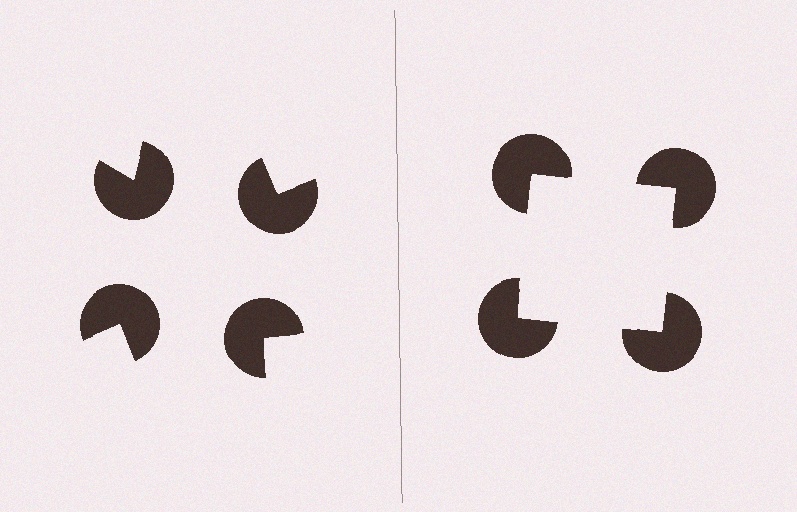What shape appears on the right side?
An illusory square.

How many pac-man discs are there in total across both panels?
8 — 4 on each side.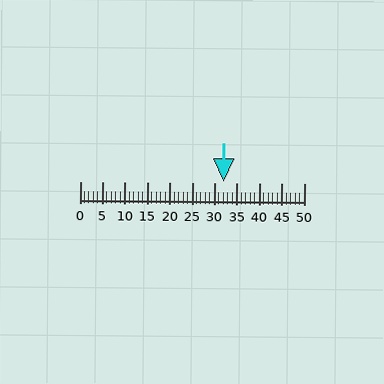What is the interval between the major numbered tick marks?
The major tick marks are spaced 5 units apart.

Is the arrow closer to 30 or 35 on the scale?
The arrow is closer to 30.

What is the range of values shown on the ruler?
The ruler shows values from 0 to 50.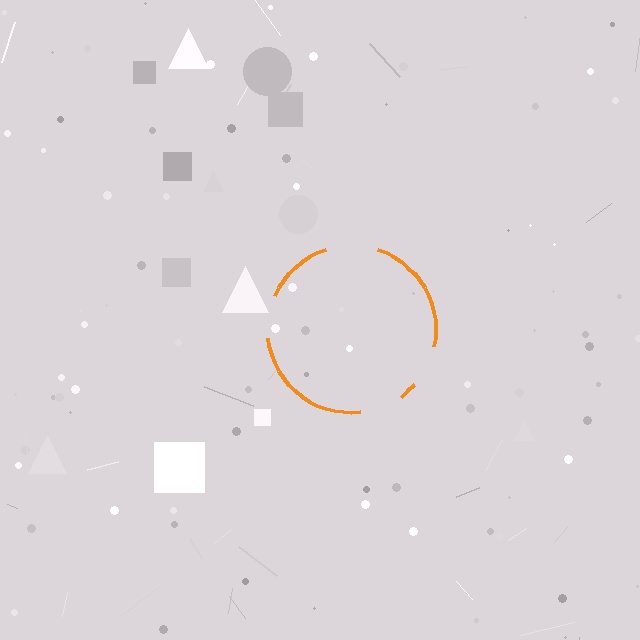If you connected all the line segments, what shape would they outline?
They would outline a circle.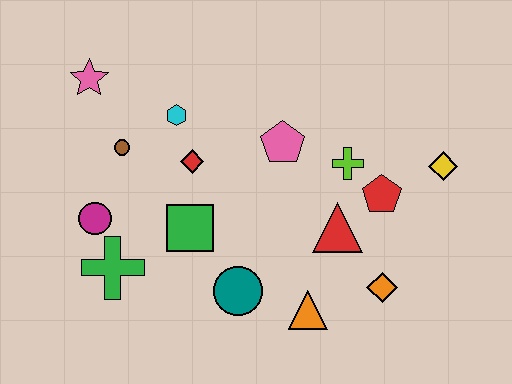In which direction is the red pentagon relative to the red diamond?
The red pentagon is to the right of the red diamond.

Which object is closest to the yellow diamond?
The red pentagon is closest to the yellow diamond.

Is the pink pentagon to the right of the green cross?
Yes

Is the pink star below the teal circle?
No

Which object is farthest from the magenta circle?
The yellow diamond is farthest from the magenta circle.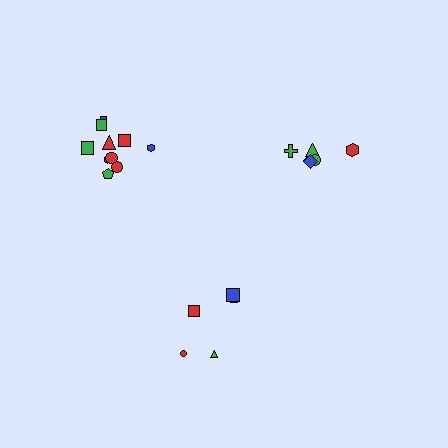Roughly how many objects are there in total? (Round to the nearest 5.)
Roughly 20 objects in total.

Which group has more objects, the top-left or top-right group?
The top-left group.